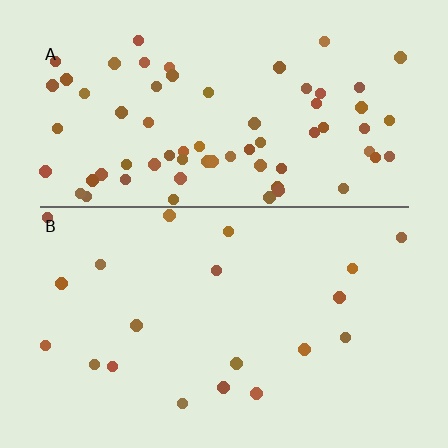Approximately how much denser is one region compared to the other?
Approximately 3.5× — region A over region B.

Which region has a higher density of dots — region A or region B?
A (the top).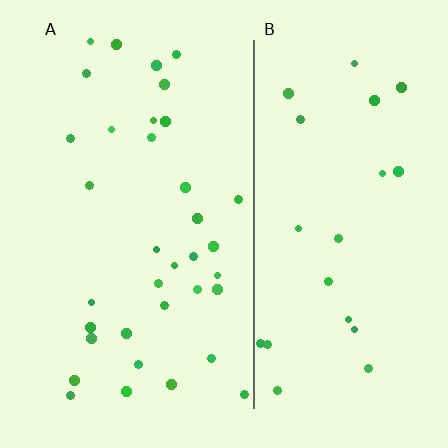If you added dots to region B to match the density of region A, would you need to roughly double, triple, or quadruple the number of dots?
Approximately double.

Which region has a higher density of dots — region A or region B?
A (the left).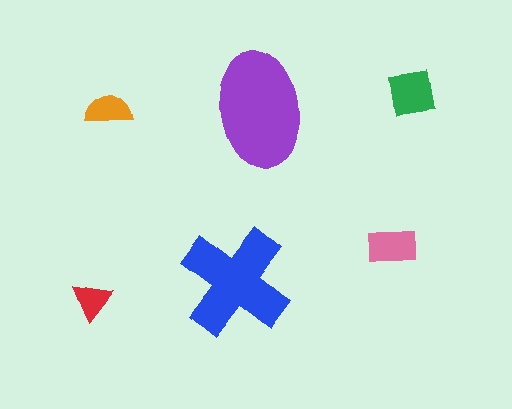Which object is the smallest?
The red triangle.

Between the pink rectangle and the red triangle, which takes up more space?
The pink rectangle.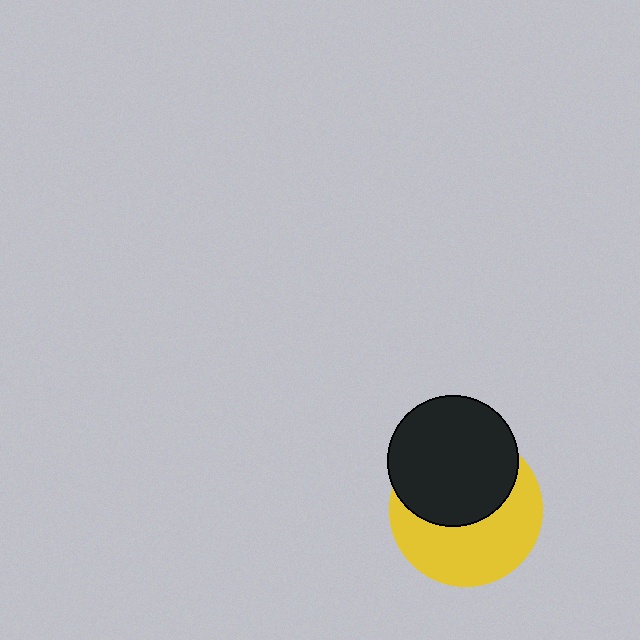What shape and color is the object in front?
The object in front is a black circle.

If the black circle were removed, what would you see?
You would see the complete yellow circle.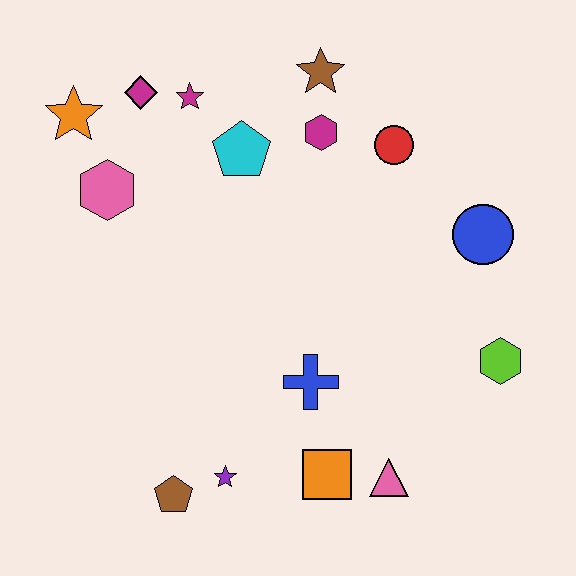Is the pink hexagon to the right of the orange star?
Yes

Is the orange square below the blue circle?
Yes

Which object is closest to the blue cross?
The orange square is closest to the blue cross.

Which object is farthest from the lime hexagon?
The orange star is farthest from the lime hexagon.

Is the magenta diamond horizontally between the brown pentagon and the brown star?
No